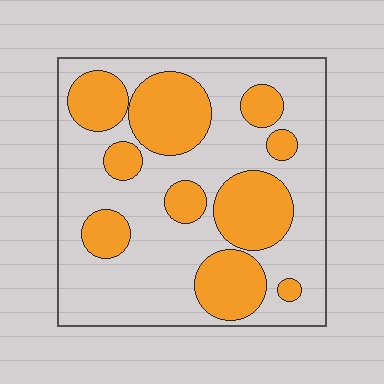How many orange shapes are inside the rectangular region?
10.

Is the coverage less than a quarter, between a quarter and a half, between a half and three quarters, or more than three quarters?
Between a quarter and a half.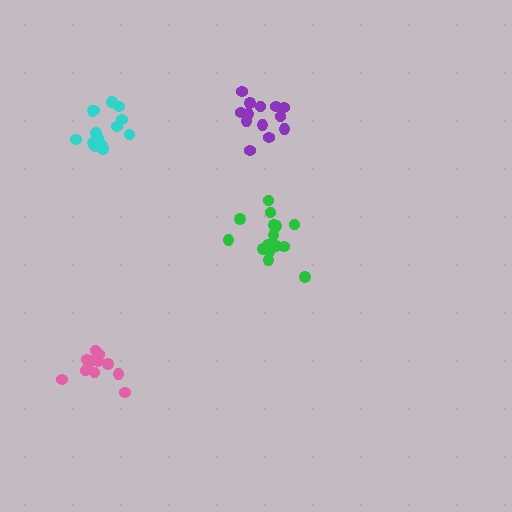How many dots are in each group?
Group 1: 15 dots, Group 2: 13 dots, Group 3: 15 dots, Group 4: 12 dots (55 total).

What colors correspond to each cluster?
The clusters are colored: cyan, purple, green, pink.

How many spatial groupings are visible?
There are 4 spatial groupings.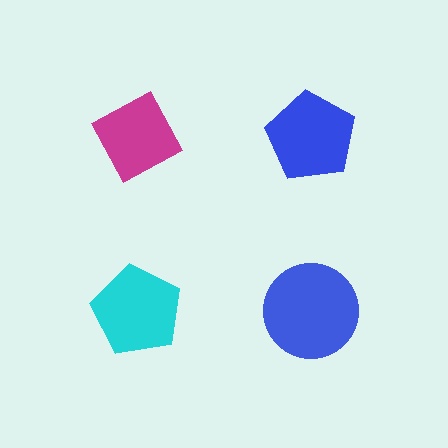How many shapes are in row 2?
2 shapes.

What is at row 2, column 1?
A cyan pentagon.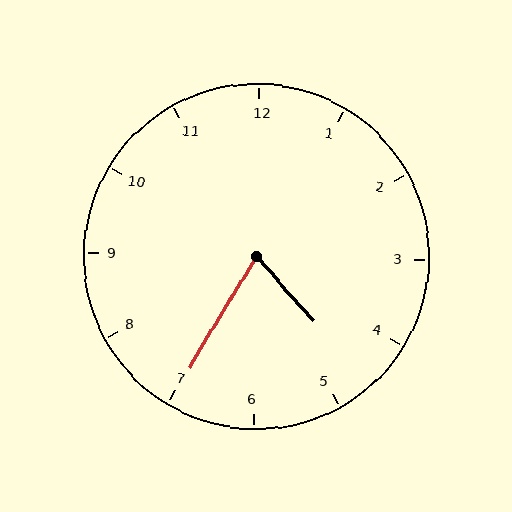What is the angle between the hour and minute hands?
Approximately 72 degrees.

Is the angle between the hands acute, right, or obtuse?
It is acute.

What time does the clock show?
4:35.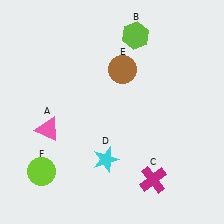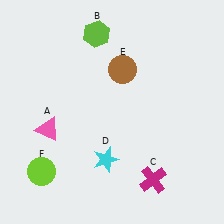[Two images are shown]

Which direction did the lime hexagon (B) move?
The lime hexagon (B) moved left.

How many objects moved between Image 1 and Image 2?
1 object moved between the two images.